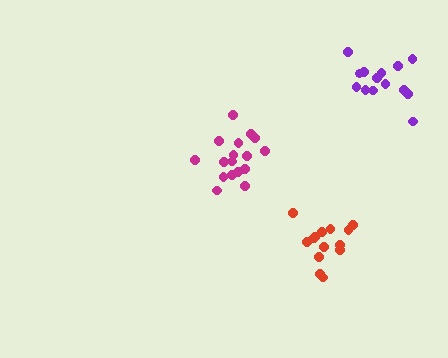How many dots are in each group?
Group 1: 15 dots, Group 2: 17 dots, Group 3: 14 dots (46 total).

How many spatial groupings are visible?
There are 3 spatial groupings.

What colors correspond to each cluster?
The clusters are colored: purple, magenta, red.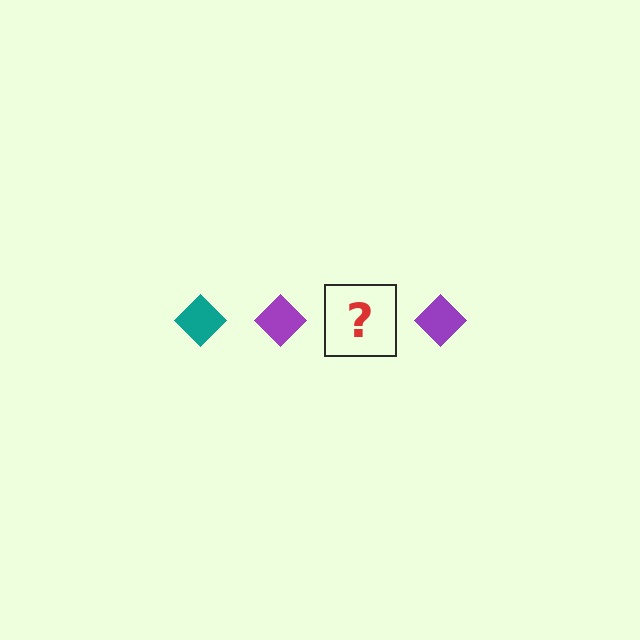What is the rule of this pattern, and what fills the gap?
The rule is that the pattern cycles through teal, purple diamonds. The gap should be filled with a teal diamond.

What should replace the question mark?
The question mark should be replaced with a teal diamond.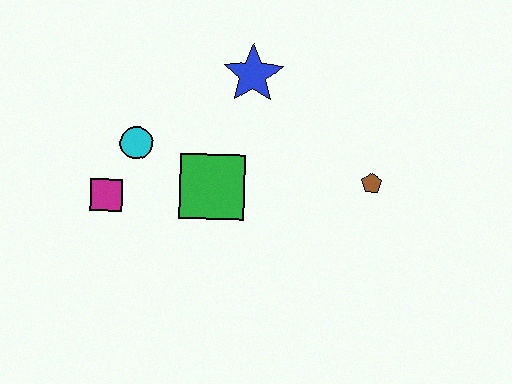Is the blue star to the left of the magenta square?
No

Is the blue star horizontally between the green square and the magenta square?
No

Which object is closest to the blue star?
The green square is closest to the blue star.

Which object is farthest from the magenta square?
The brown pentagon is farthest from the magenta square.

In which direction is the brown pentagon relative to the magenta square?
The brown pentagon is to the right of the magenta square.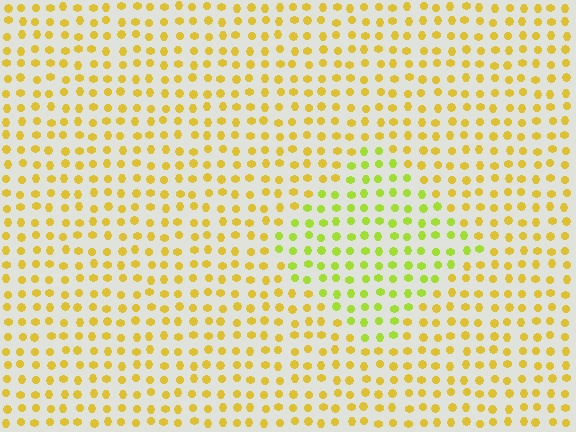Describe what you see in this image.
The image is filled with small yellow elements in a uniform arrangement. A diamond-shaped region is visible where the elements are tinted to a slightly different hue, forming a subtle color boundary.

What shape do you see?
I see a diamond.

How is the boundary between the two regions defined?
The boundary is defined purely by a slight shift in hue (about 33 degrees). Spacing, size, and orientation are identical on both sides.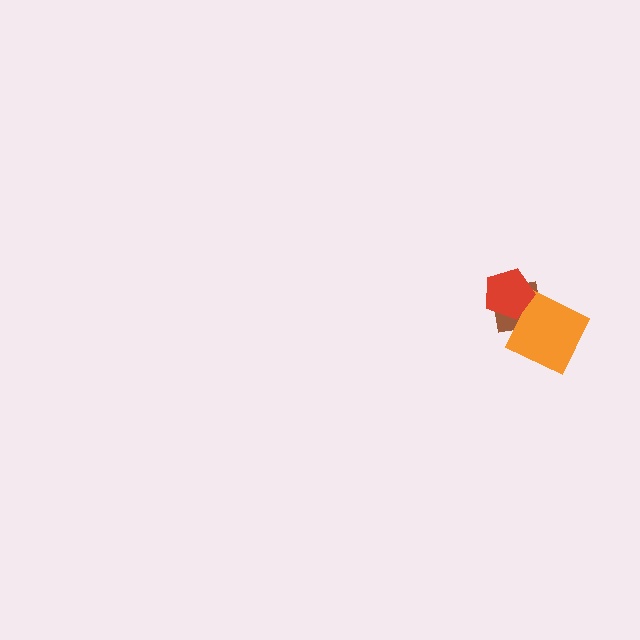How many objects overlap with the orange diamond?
2 objects overlap with the orange diamond.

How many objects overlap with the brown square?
2 objects overlap with the brown square.